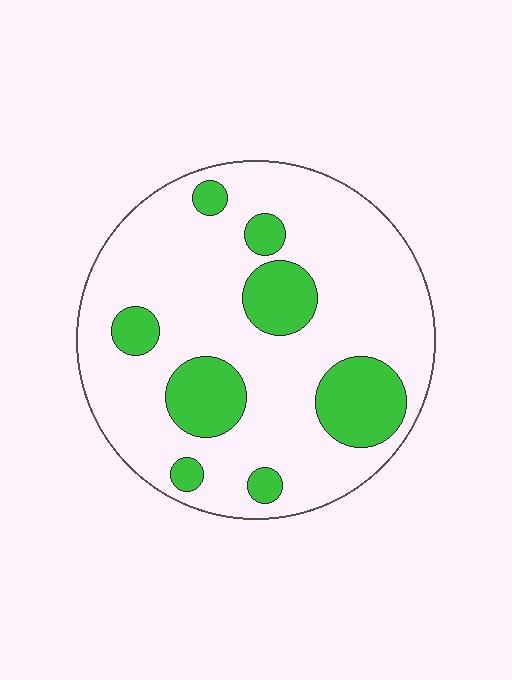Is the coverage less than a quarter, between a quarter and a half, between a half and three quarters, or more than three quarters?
Less than a quarter.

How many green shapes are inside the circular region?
8.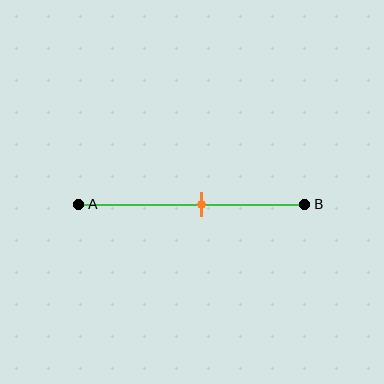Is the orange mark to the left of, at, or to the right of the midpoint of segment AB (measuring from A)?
The orange mark is to the right of the midpoint of segment AB.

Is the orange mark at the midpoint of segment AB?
No, the mark is at about 55% from A, not at the 50% midpoint.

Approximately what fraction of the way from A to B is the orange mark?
The orange mark is approximately 55% of the way from A to B.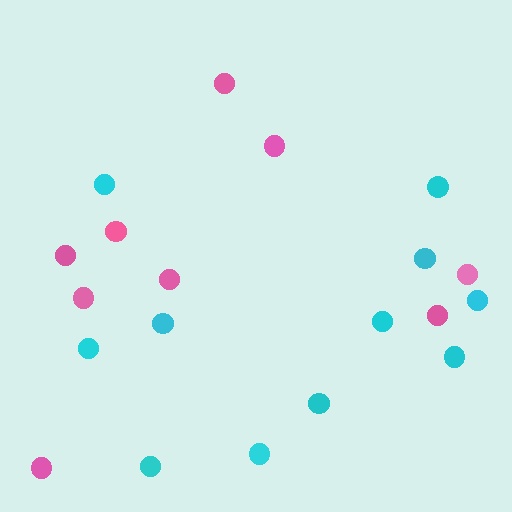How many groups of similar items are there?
There are 2 groups: one group of pink circles (9) and one group of cyan circles (11).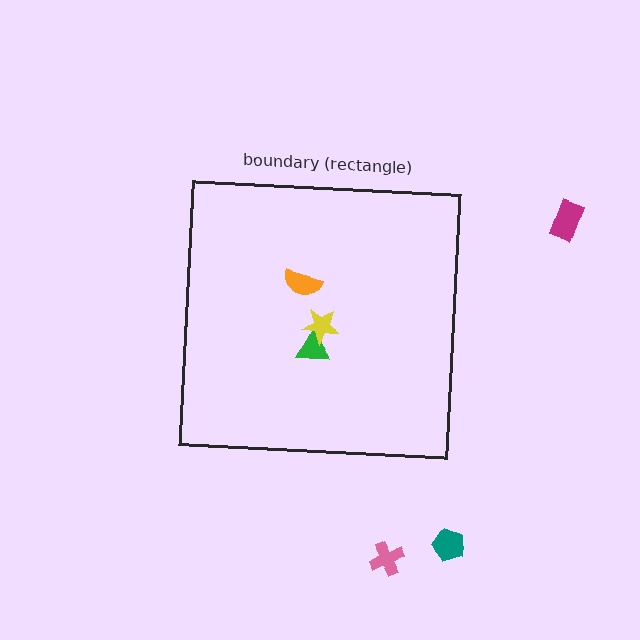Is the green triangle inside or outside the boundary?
Inside.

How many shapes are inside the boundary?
3 inside, 3 outside.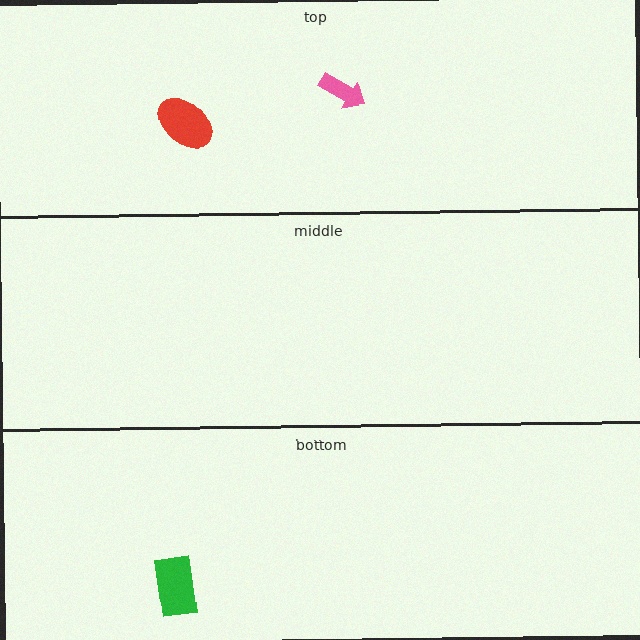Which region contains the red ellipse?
The top region.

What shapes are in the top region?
The pink arrow, the red ellipse.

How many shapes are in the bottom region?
1.